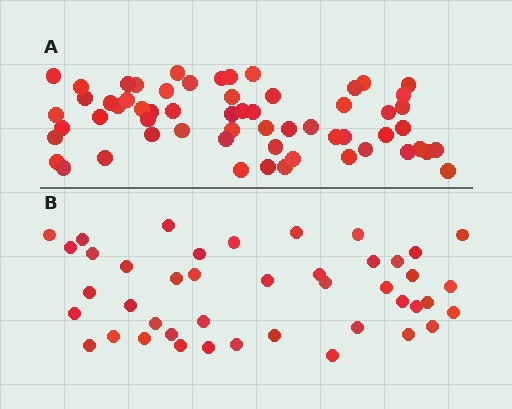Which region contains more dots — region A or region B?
Region A (the top region) has more dots.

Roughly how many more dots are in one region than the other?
Region A has approximately 15 more dots than region B.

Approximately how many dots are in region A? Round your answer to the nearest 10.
About 60 dots.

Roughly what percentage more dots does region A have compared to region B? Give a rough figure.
About 40% more.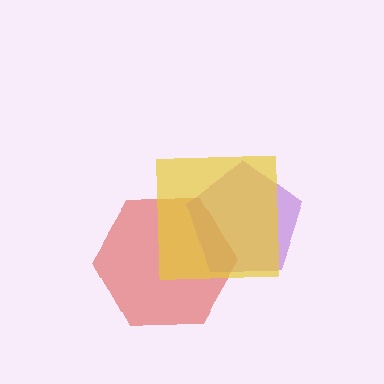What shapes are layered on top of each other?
The layered shapes are: a red hexagon, a purple pentagon, a yellow square.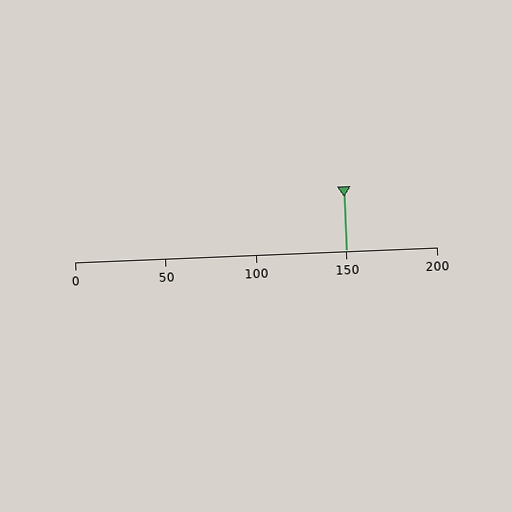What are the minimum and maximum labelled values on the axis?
The axis runs from 0 to 200.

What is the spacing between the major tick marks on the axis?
The major ticks are spaced 50 apart.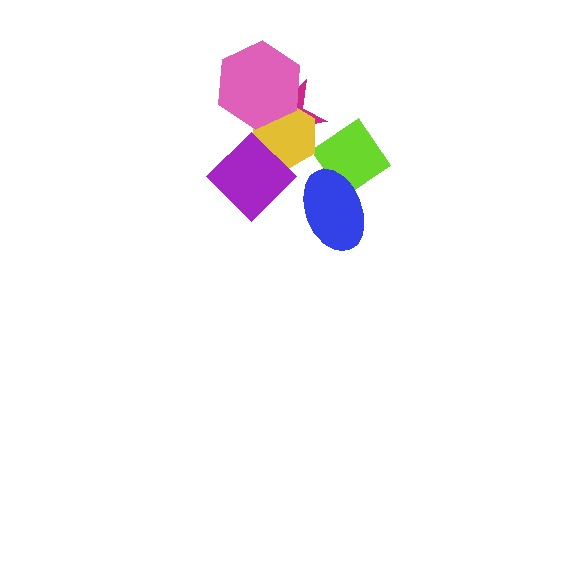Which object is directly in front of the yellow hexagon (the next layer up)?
The purple diamond is directly in front of the yellow hexagon.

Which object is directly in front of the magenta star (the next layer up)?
The yellow hexagon is directly in front of the magenta star.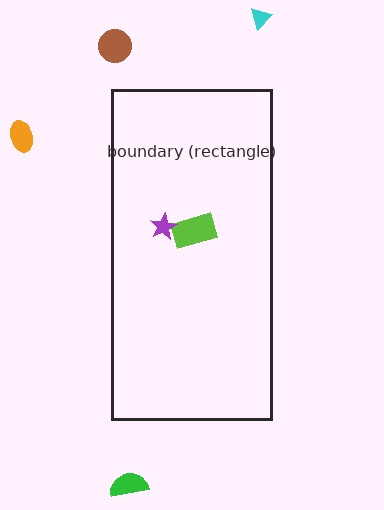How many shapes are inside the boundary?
2 inside, 4 outside.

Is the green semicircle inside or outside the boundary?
Outside.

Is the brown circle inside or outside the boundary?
Outside.